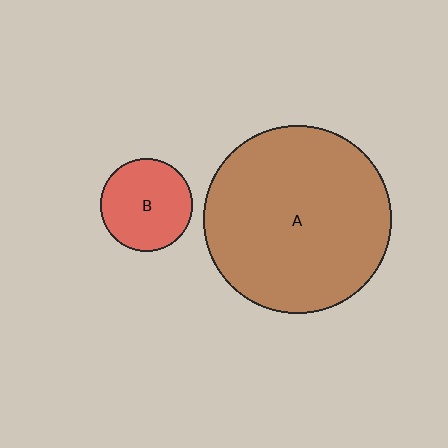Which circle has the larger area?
Circle A (brown).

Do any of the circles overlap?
No, none of the circles overlap.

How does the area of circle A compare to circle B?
Approximately 4.1 times.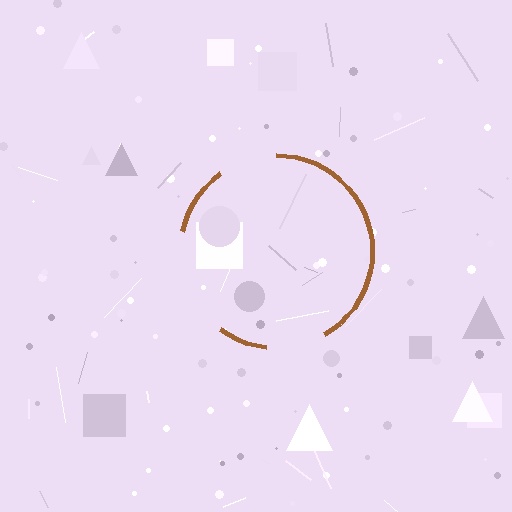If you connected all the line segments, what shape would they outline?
They would outline a circle.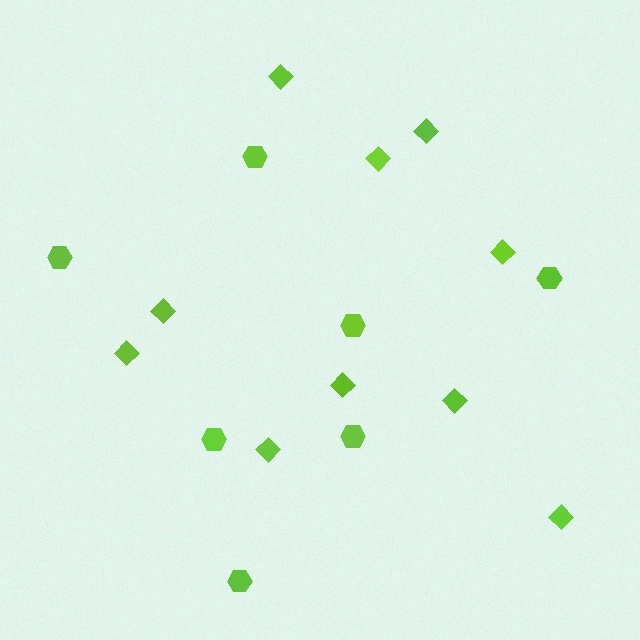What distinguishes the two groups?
There are 2 groups: one group of diamonds (10) and one group of hexagons (7).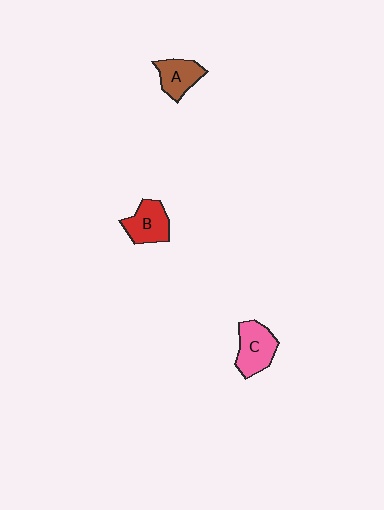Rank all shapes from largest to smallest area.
From largest to smallest: C (pink), B (red), A (brown).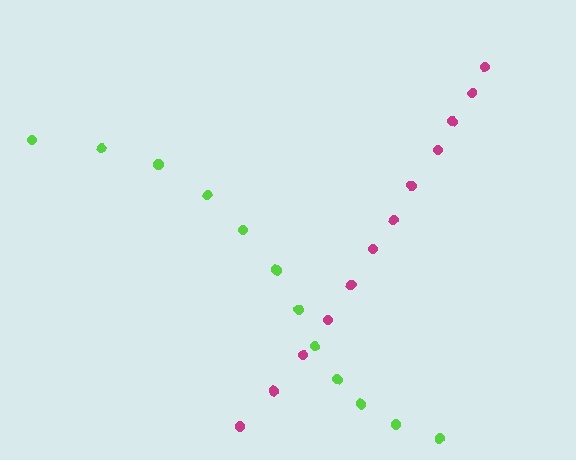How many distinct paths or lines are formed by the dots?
There are 2 distinct paths.